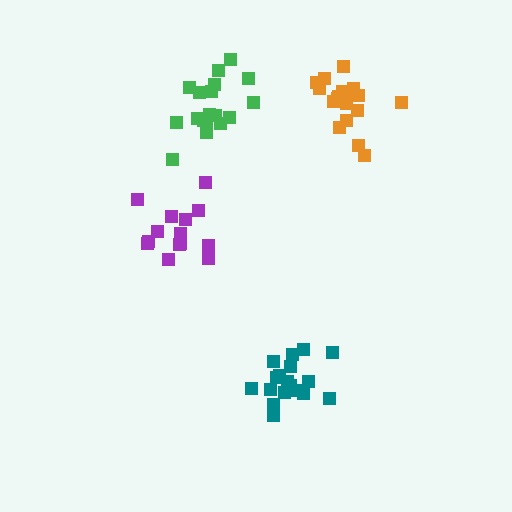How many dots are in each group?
Group 1: 19 dots, Group 2: 18 dots, Group 3: 19 dots, Group 4: 14 dots (70 total).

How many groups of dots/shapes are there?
There are 4 groups.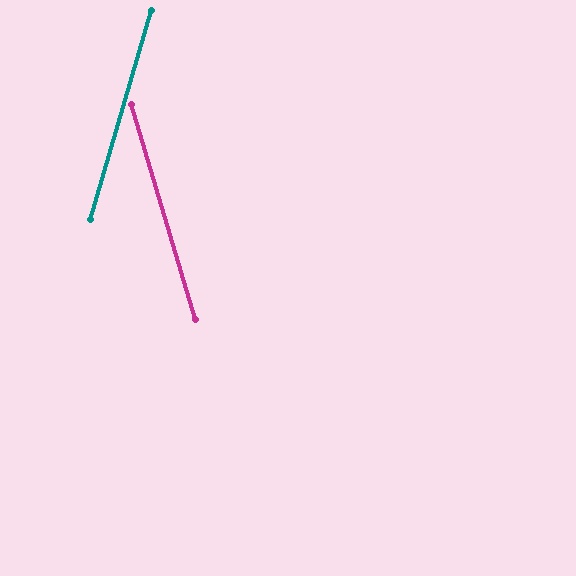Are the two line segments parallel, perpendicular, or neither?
Neither parallel nor perpendicular — they differ by about 33°.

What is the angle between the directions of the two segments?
Approximately 33 degrees.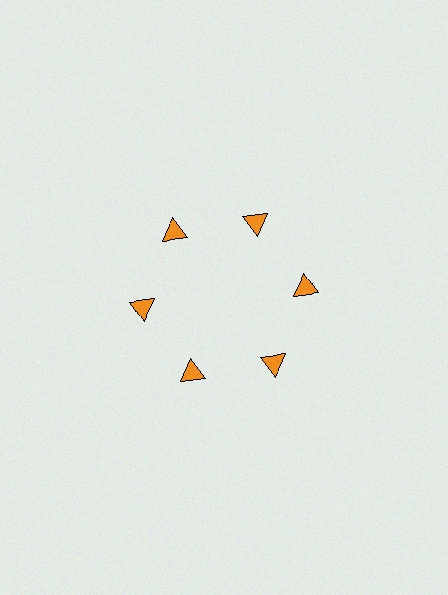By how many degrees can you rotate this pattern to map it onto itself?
The pattern maps onto itself every 60 degrees of rotation.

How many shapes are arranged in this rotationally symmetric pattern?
There are 6 shapes, arranged in 6 groups of 1.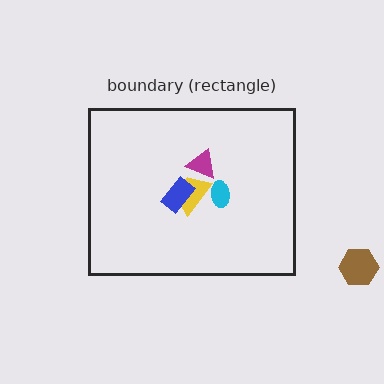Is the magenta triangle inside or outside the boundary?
Inside.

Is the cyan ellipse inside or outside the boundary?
Inside.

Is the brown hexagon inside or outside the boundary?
Outside.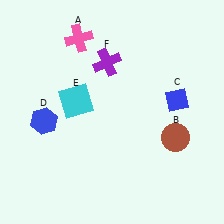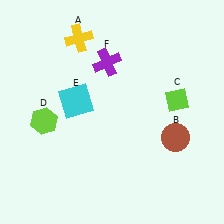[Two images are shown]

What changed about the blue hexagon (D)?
In Image 1, D is blue. In Image 2, it changed to lime.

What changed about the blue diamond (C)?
In Image 1, C is blue. In Image 2, it changed to lime.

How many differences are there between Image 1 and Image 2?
There are 3 differences between the two images.